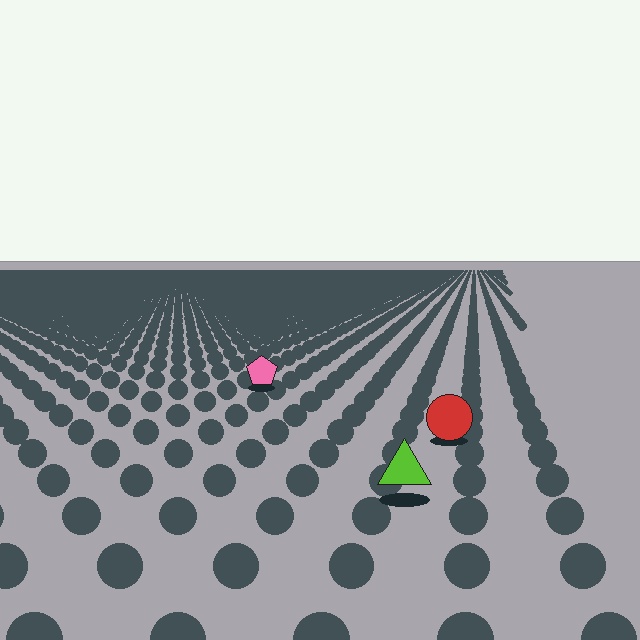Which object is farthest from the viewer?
The pink pentagon is farthest from the viewer. It appears smaller and the ground texture around it is denser.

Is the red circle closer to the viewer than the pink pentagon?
Yes. The red circle is closer — you can tell from the texture gradient: the ground texture is coarser near it.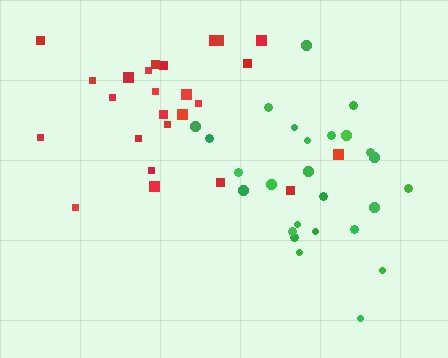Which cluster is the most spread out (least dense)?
Red.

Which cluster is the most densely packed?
Green.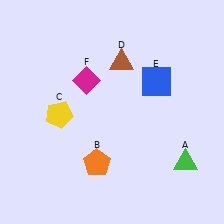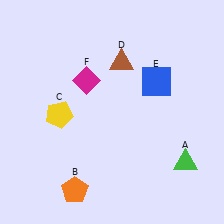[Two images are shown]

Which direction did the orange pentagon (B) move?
The orange pentagon (B) moved down.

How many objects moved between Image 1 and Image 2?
1 object moved between the two images.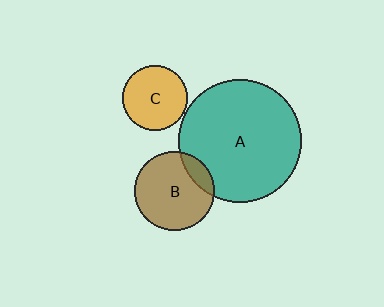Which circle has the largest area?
Circle A (teal).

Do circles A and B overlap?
Yes.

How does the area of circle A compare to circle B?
Approximately 2.4 times.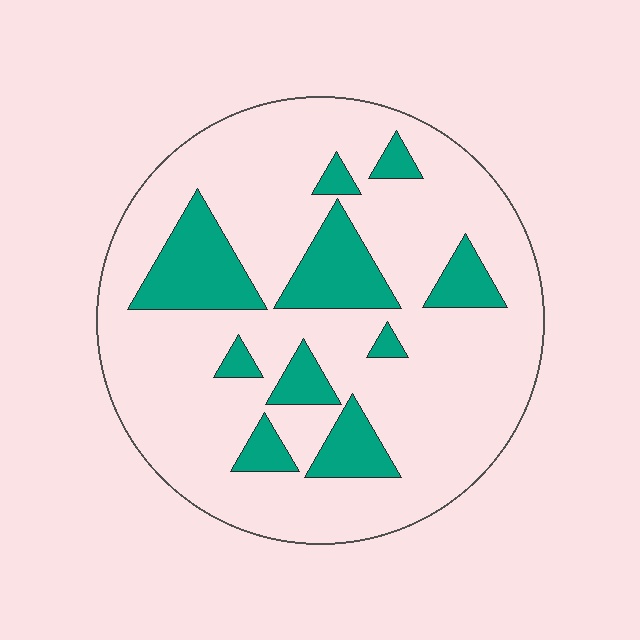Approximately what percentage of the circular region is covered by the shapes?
Approximately 20%.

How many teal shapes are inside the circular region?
10.